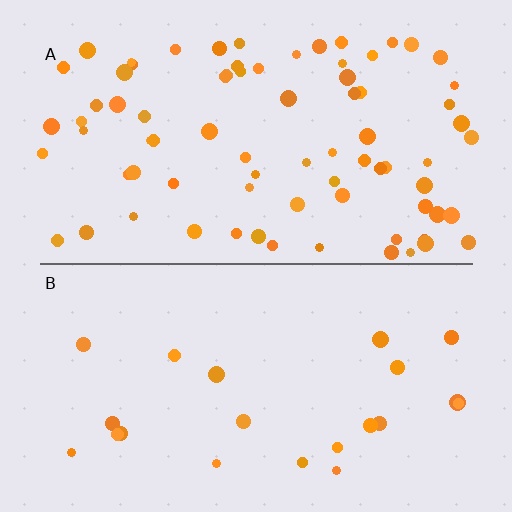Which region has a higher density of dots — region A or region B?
A (the top).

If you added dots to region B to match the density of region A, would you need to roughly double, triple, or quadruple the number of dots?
Approximately quadruple.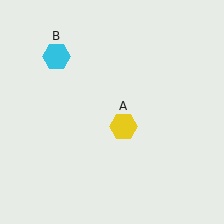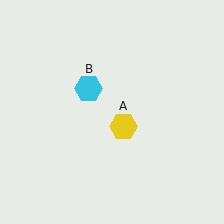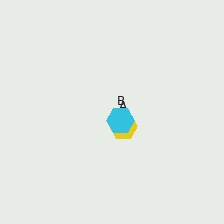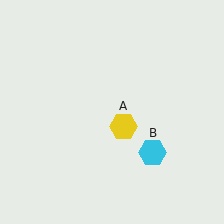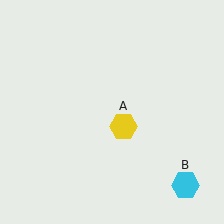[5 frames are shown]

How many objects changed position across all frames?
1 object changed position: cyan hexagon (object B).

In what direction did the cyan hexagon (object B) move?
The cyan hexagon (object B) moved down and to the right.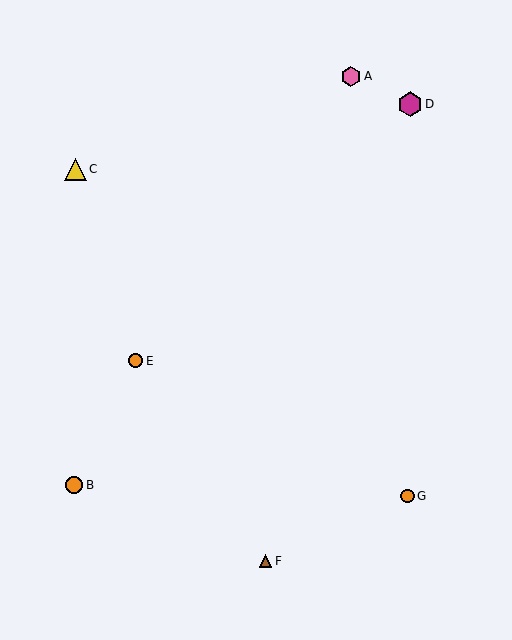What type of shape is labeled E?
Shape E is an orange circle.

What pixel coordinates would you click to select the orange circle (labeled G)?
Click at (408, 496) to select the orange circle G.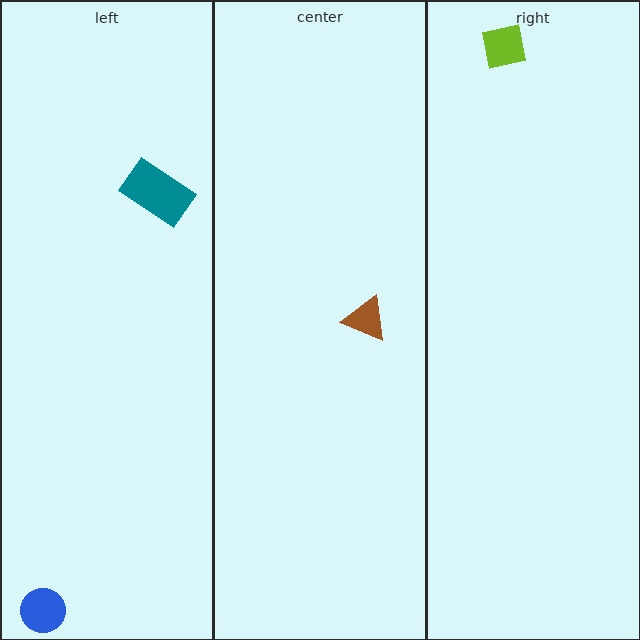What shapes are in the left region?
The blue circle, the teal rectangle.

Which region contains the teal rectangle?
The left region.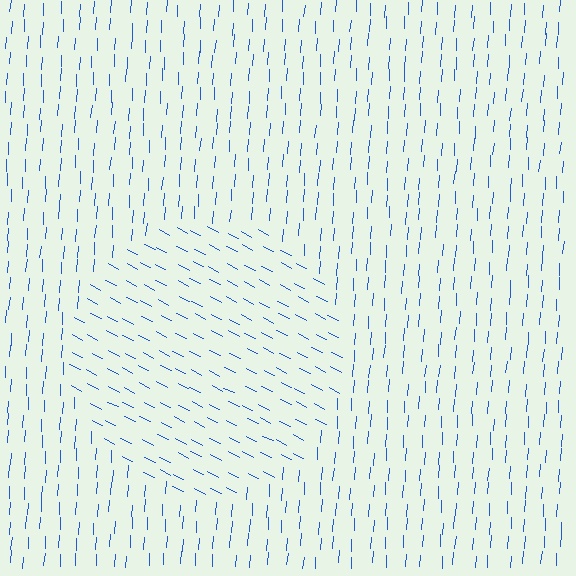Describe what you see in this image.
The image is filled with small blue line segments. A circle region in the image has lines oriented differently from the surrounding lines, creating a visible texture boundary.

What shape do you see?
I see a circle.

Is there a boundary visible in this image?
Yes, there is a texture boundary formed by a change in line orientation.